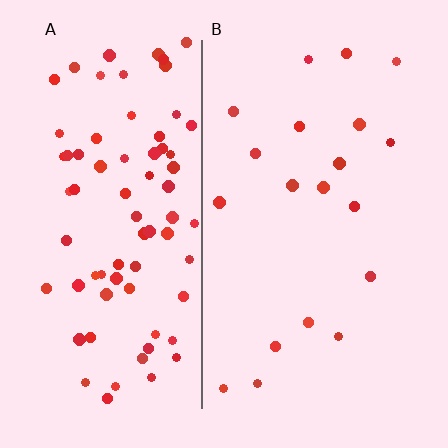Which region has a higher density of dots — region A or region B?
A (the left).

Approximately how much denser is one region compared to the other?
Approximately 4.0× — region A over region B.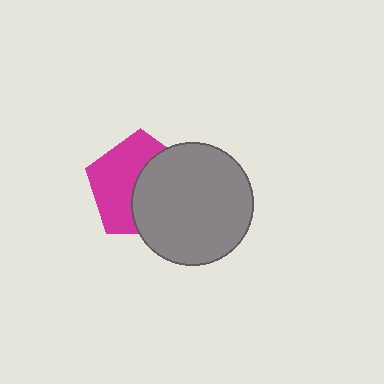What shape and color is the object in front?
The object in front is a gray circle.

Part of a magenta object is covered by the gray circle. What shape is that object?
It is a pentagon.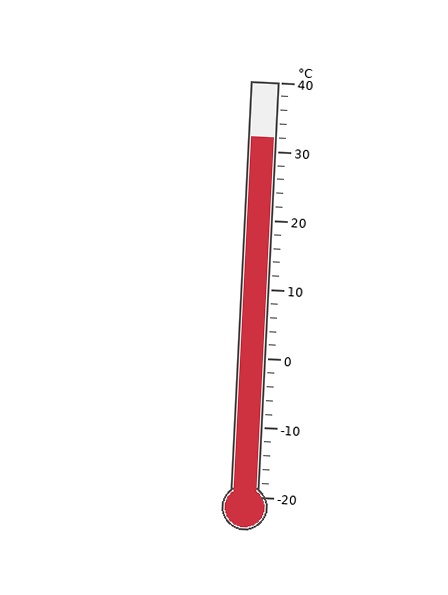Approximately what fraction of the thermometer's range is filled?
The thermometer is filled to approximately 85% of its range.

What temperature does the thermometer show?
The thermometer shows approximately 32°C.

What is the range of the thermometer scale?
The thermometer scale ranges from -20°C to 40°C.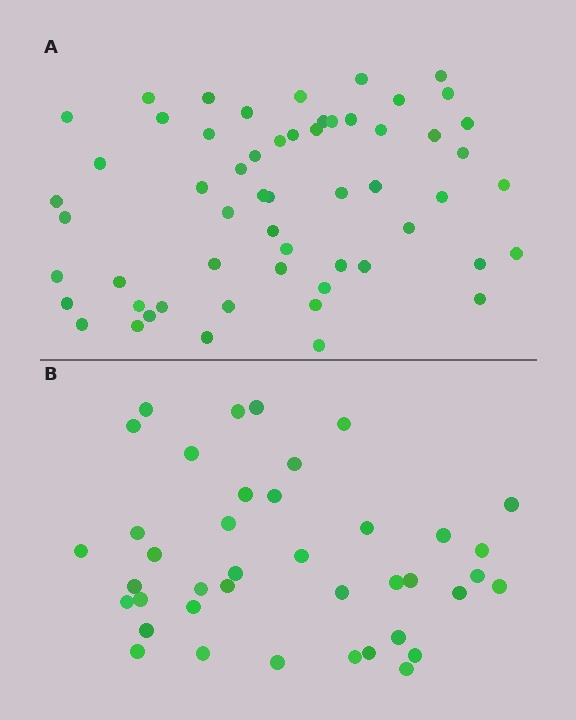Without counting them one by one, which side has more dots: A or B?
Region A (the top region) has more dots.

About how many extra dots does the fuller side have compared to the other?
Region A has approximately 15 more dots than region B.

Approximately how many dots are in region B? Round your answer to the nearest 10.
About 40 dots.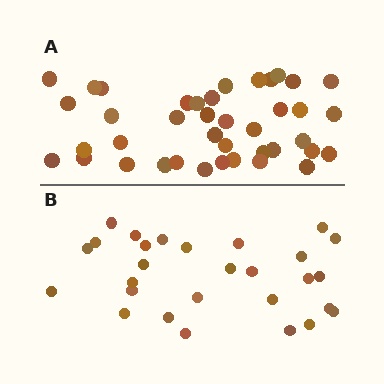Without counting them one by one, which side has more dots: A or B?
Region A (the top region) has more dots.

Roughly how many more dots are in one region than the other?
Region A has roughly 12 or so more dots than region B.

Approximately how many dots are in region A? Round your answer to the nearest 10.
About 40 dots.